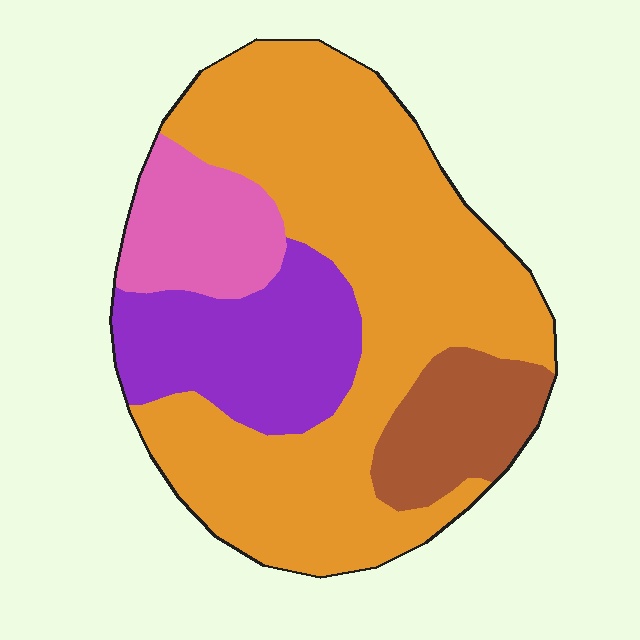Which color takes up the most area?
Orange, at roughly 60%.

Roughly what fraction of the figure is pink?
Pink covers roughly 10% of the figure.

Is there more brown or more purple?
Purple.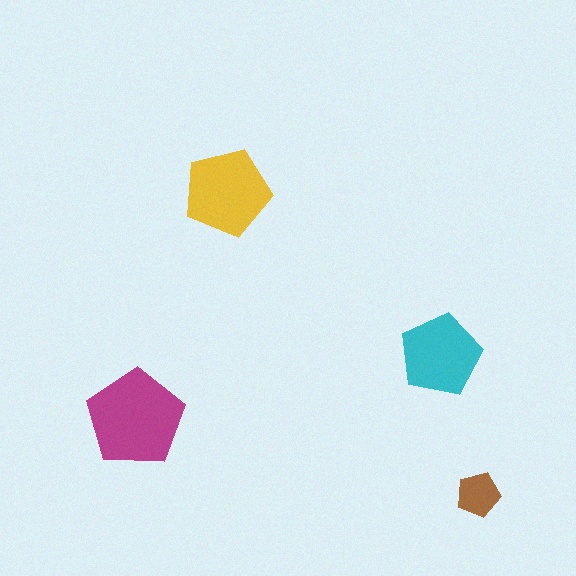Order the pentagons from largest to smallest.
the magenta one, the yellow one, the cyan one, the brown one.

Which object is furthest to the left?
The magenta pentagon is leftmost.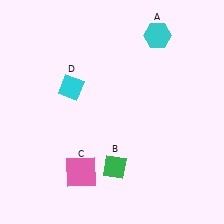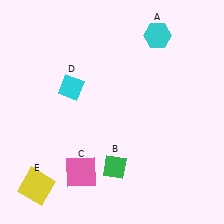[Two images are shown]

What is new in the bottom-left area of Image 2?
A yellow square (E) was added in the bottom-left area of Image 2.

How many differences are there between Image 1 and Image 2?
There is 1 difference between the two images.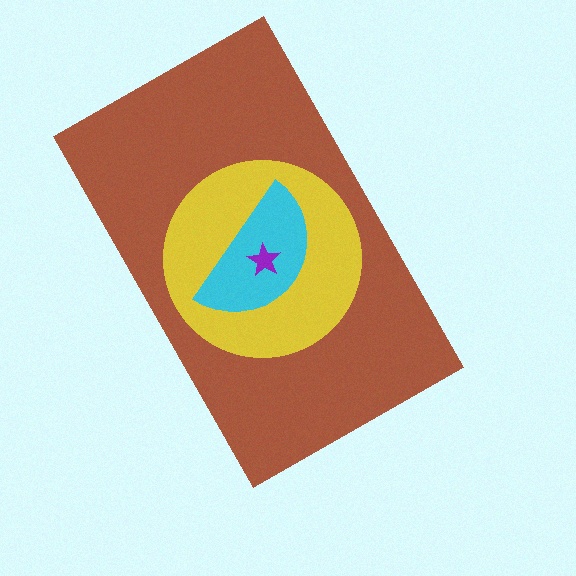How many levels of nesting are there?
4.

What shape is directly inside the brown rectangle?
The yellow circle.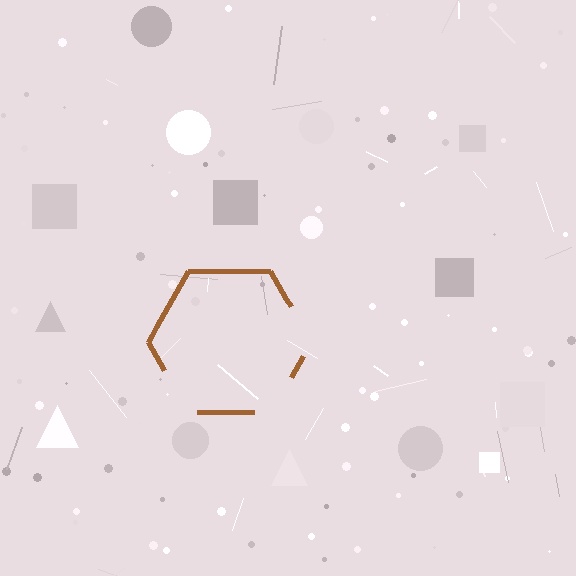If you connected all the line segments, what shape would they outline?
They would outline a hexagon.